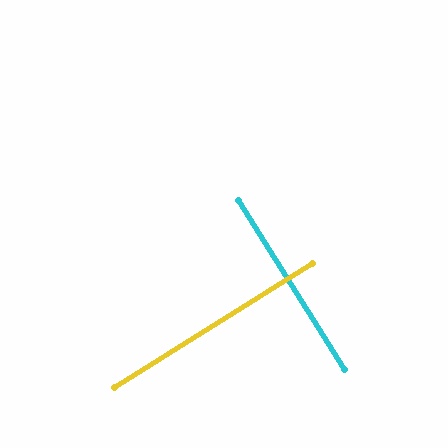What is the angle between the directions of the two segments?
Approximately 90 degrees.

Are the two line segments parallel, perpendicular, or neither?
Perpendicular — they meet at approximately 90°.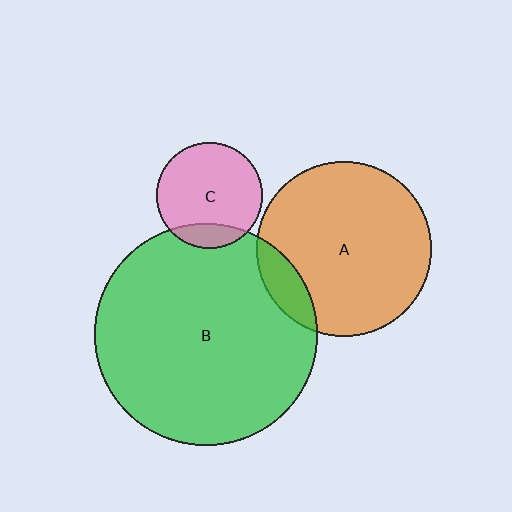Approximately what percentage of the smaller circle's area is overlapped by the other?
Approximately 15%.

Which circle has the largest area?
Circle B (green).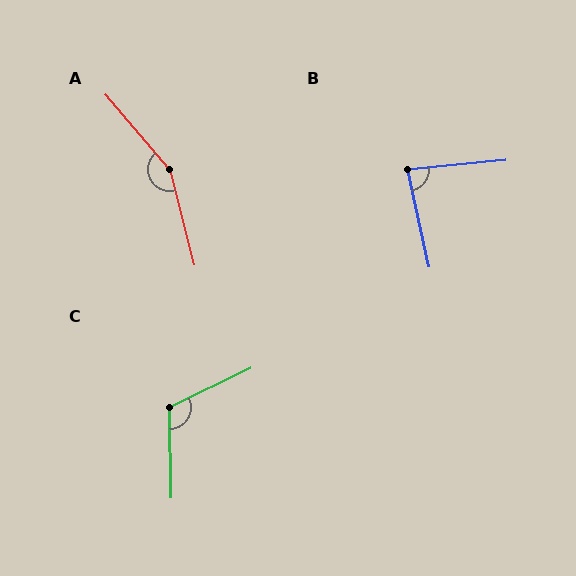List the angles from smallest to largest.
B (83°), C (115°), A (154°).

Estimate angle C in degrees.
Approximately 115 degrees.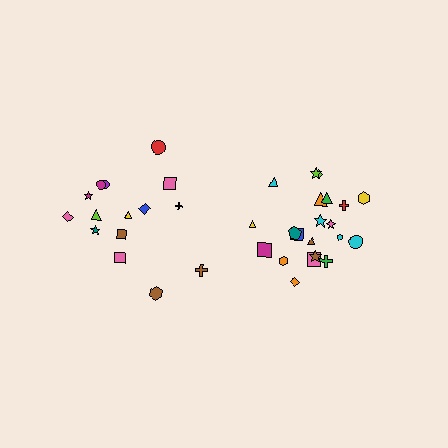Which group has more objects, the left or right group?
The right group.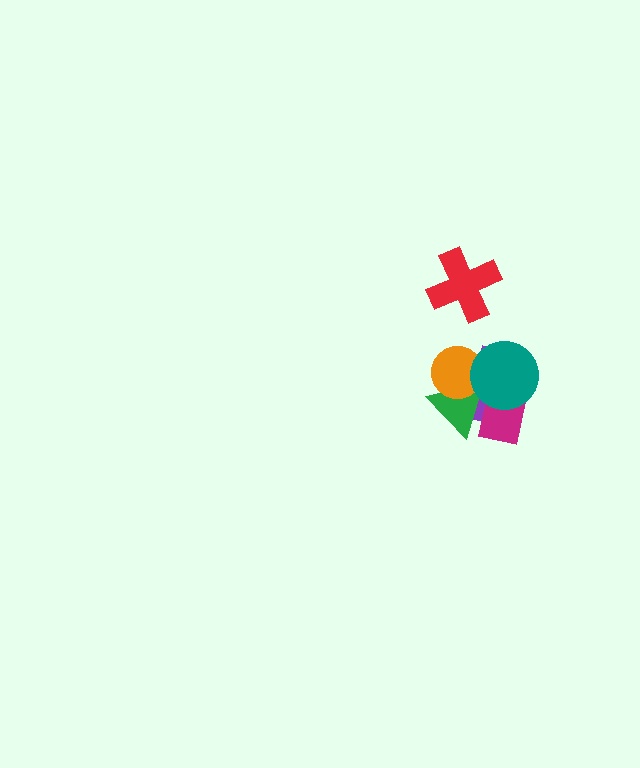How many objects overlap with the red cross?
0 objects overlap with the red cross.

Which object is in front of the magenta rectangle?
The teal circle is in front of the magenta rectangle.